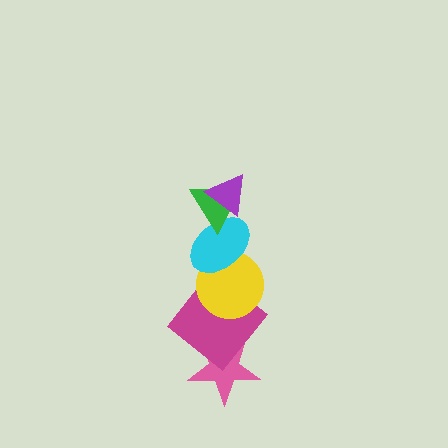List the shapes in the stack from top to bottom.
From top to bottom: the purple triangle, the green triangle, the cyan ellipse, the yellow circle, the magenta diamond, the pink star.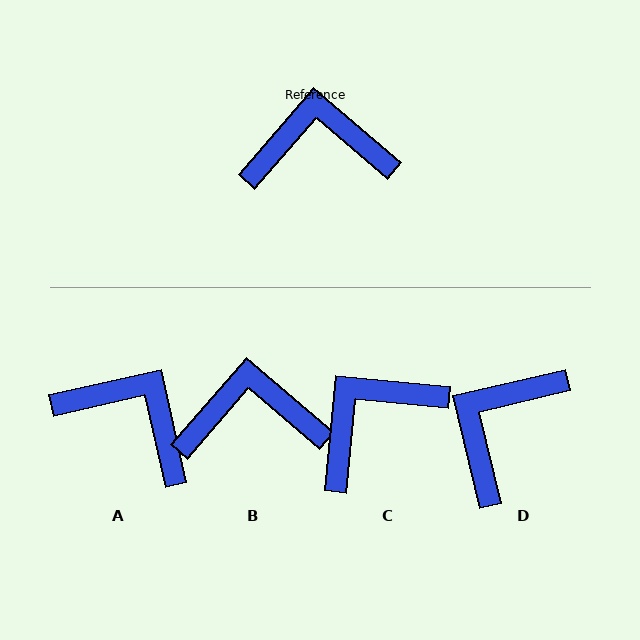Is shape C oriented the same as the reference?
No, it is off by about 35 degrees.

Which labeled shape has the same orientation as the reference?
B.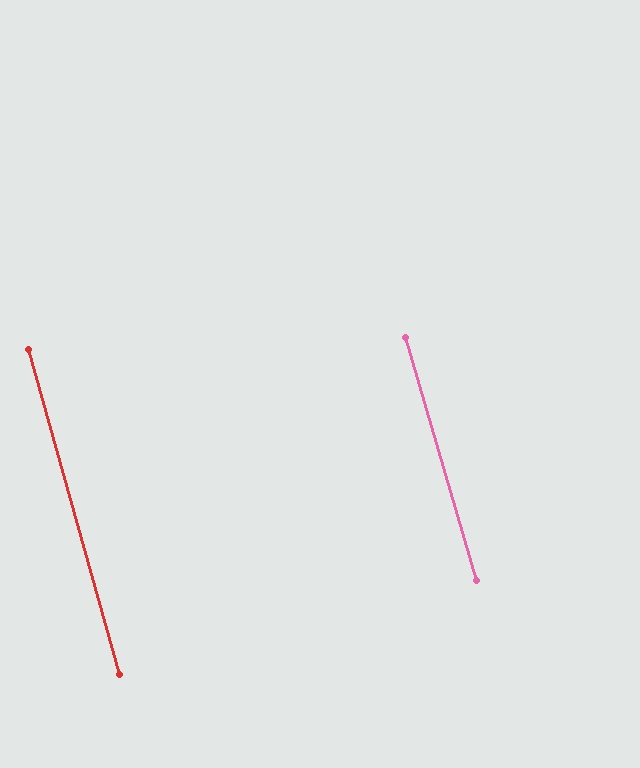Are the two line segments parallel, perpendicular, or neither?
Parallel — their directions differ by only 0.8°.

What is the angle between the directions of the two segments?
Approximately 1 degree.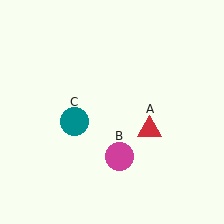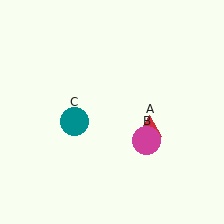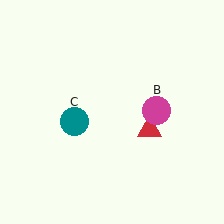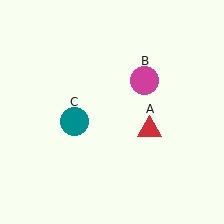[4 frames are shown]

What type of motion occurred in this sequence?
The magenta circle (object B) rotated counterclockwise around the center of the scene.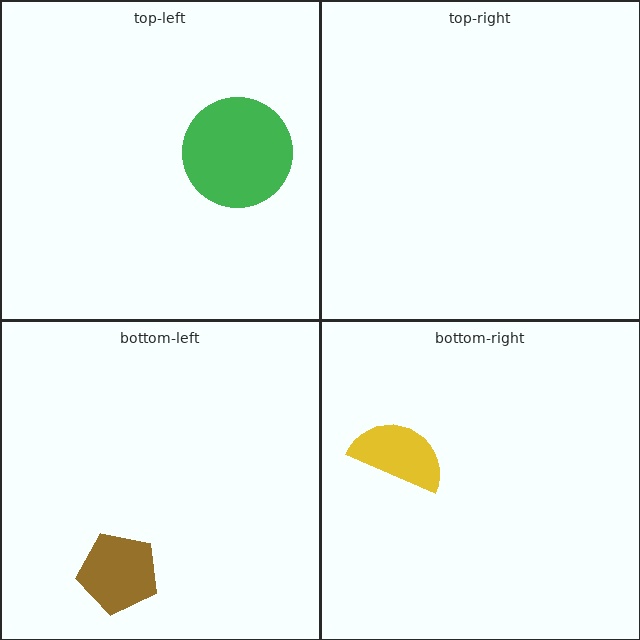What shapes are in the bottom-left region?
The brown pentagon.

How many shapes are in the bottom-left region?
1.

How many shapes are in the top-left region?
1.